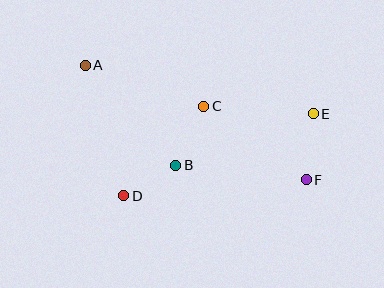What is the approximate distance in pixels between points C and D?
The distance between C and D is approximately 120 pixels.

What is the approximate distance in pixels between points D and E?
The distance between D and E is approximately 207 pixels.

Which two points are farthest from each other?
Points A and F are farthest from each other.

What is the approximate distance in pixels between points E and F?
The distance between E and F is approximately 66 pixels.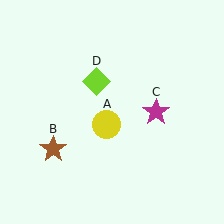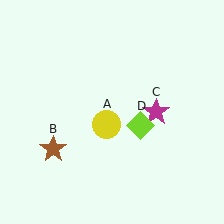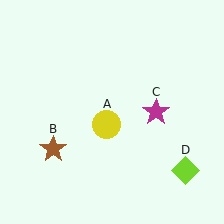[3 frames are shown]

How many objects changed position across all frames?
1 object changed position: lime diamond (object D).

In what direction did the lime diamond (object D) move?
The lime diamond (object D) moved down and to the right.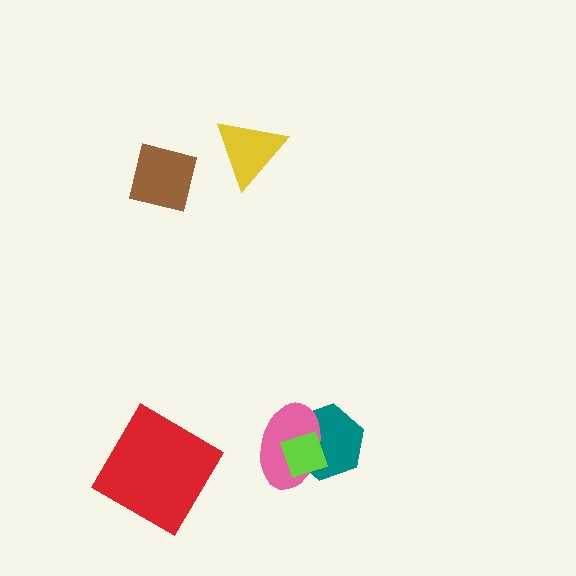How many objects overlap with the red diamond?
0 objects overlap with the red diamond.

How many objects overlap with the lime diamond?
2 objects overlap with the lime diamond.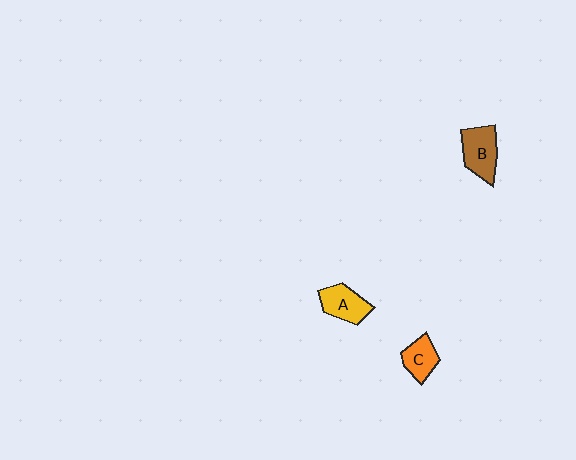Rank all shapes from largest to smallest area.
From largest to smallest: B (brown), A (yellow), C (orange).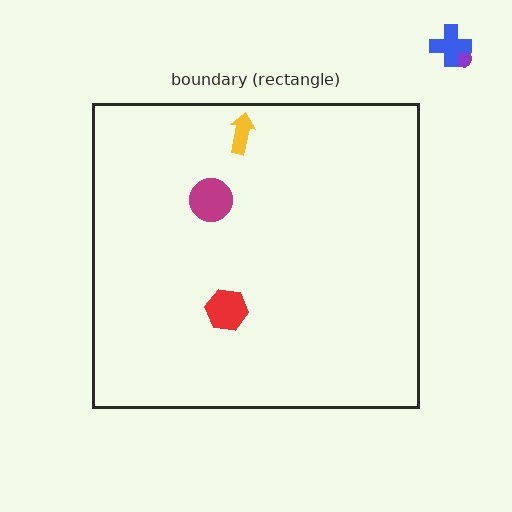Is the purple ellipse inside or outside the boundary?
Outside.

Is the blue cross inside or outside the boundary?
Outside.